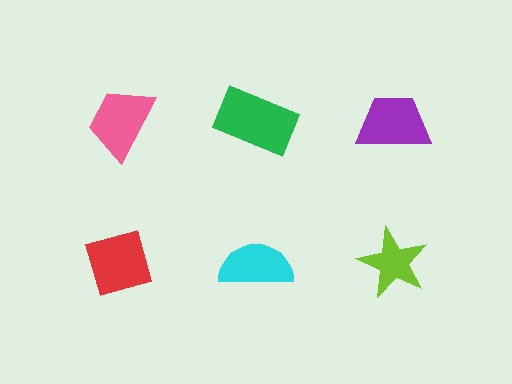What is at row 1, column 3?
A purple trapezoid.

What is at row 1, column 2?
A green rectangle.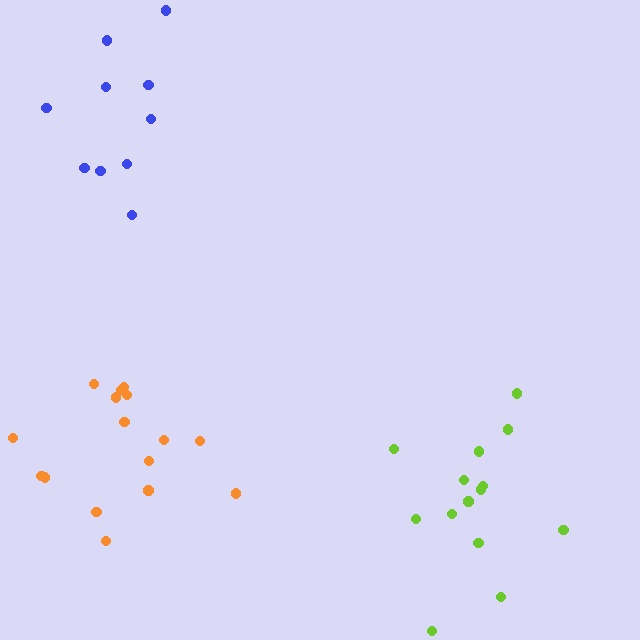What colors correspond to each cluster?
The clusters are colored: orange, lime, blue.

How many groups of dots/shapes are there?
There are 3 groups.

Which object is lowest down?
The lime cluster is bottommost.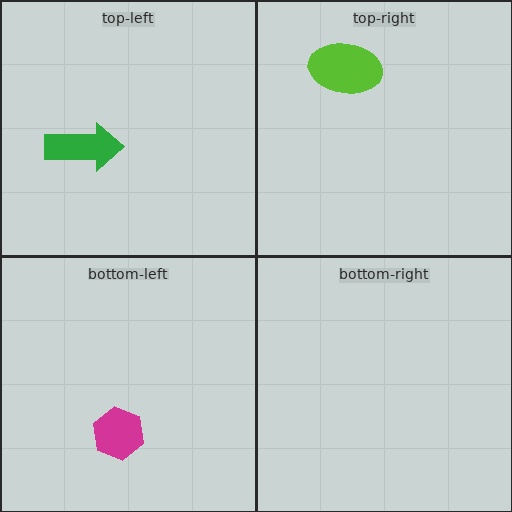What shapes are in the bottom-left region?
The magenta hexagon.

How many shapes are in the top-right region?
1.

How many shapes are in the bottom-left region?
1.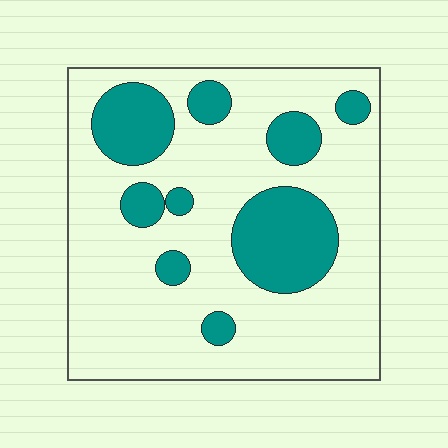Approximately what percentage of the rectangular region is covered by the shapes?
Approximately 25%.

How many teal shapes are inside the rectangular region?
9.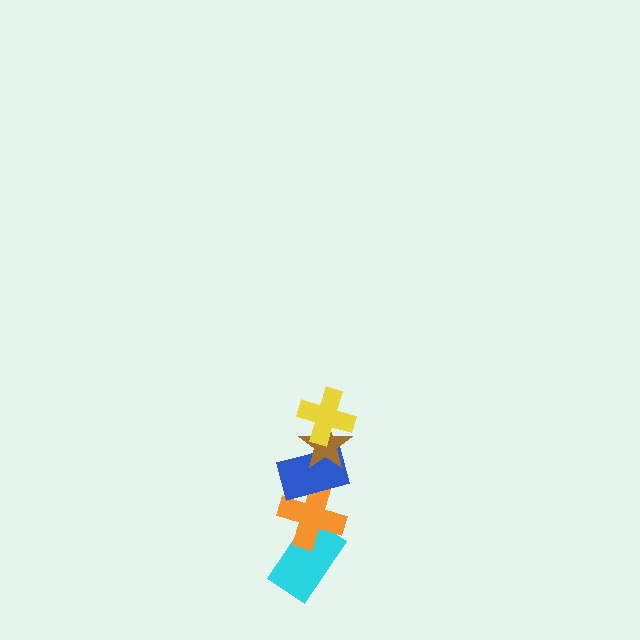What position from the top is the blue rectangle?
The blue rectangle is 3rd from the top.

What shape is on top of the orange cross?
The blue rectangle is on top of the orange cross.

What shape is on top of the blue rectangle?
The brown star is on top of the blue rectangle.